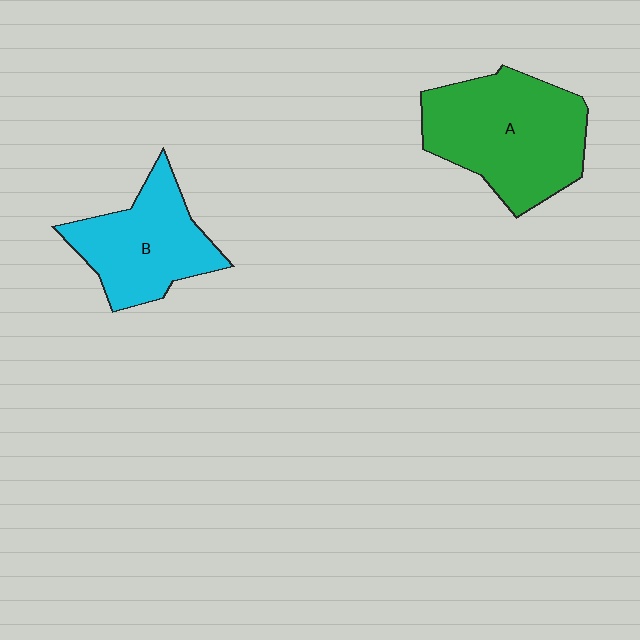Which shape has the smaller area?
Shape B (cyan).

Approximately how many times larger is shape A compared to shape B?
Approximately 1.4 times.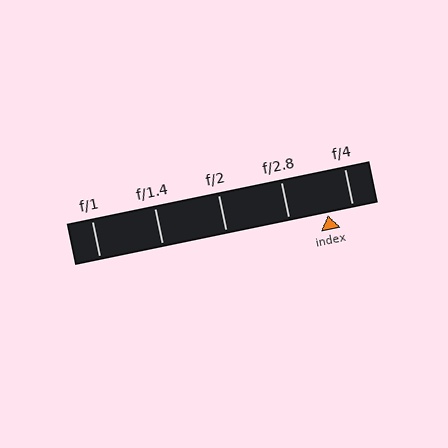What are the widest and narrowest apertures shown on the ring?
The widest aperture shown is f/1 and the narrowest is f/4.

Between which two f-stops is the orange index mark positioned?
The index mark is between f/2.8 and f/4.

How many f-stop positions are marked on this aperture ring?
There are 5 f-stop positions marked.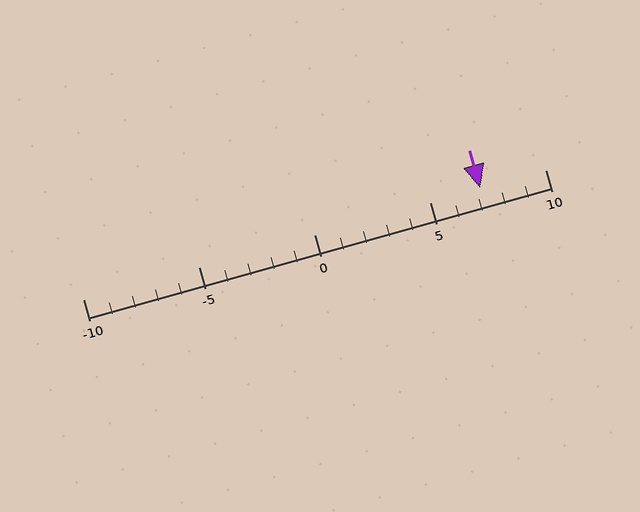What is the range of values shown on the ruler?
The ruler shows values from -10 to 10.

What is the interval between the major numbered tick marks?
The major tick marks are spaced 5 units apart.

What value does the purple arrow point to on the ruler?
The purple arrow points to approximately 7.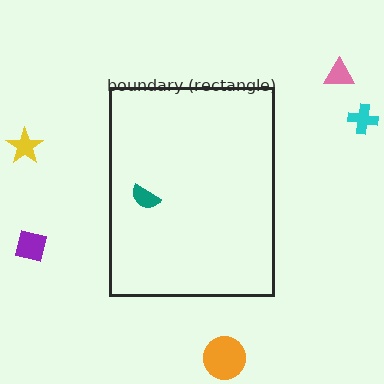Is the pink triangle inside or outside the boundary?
Outside.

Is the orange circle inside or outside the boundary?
Outside.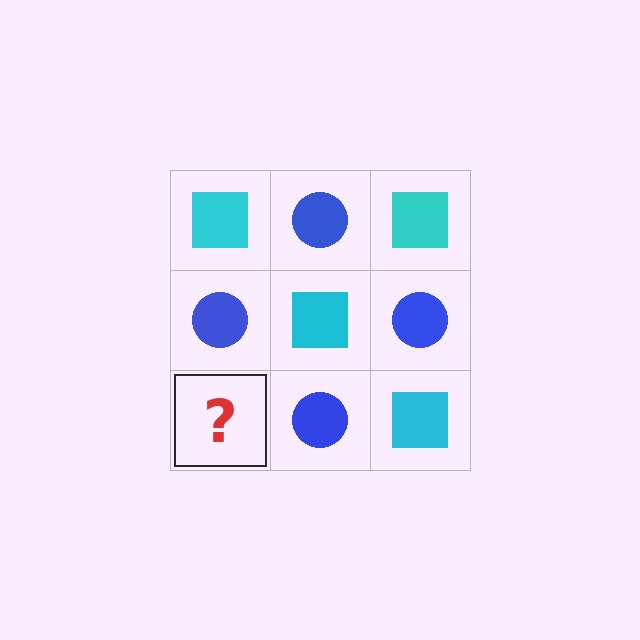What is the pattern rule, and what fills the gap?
The rule is that it alternates cyan square and blue circle in a checkerboard pattern. The gap should be filled with a cyan square.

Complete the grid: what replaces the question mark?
The question mark should be replaced with a cyan square.